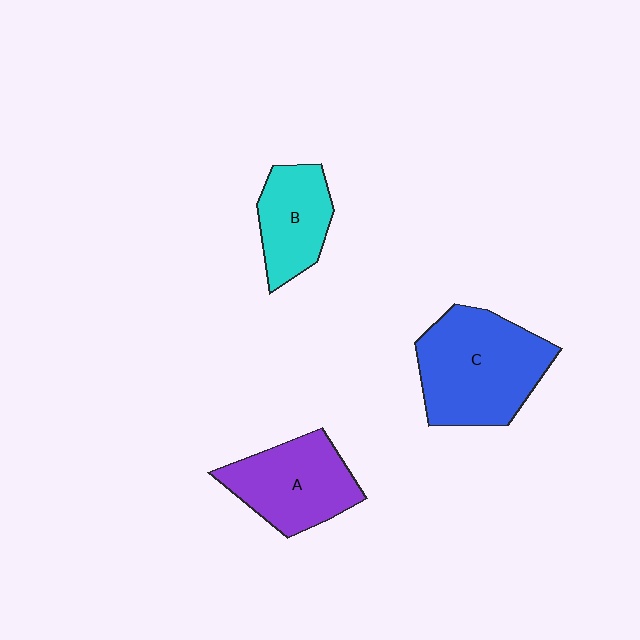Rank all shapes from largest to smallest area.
From largest to smallest: C (blue), A (purple), B (cyan).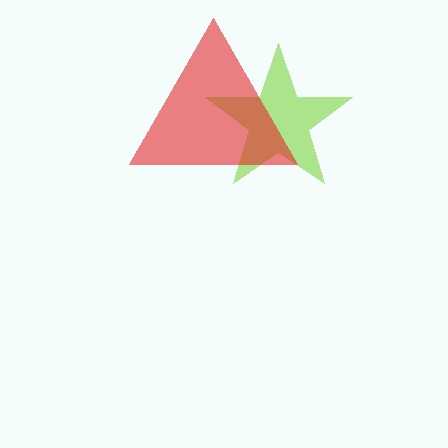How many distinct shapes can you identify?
There are 2 distinct shapes: a lime star, a red triangle.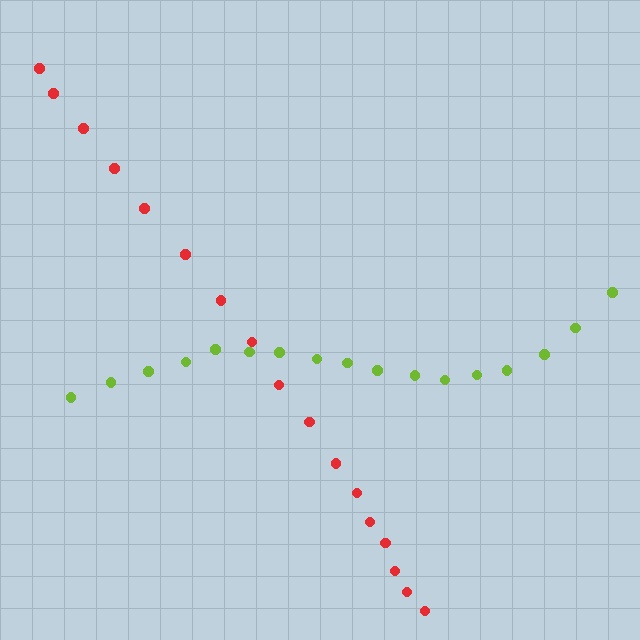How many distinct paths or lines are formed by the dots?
There are 2 distinct paths.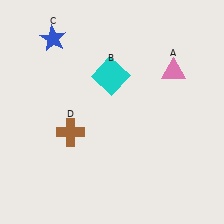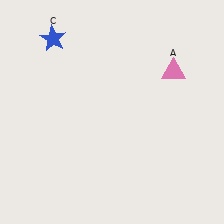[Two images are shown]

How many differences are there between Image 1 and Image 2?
There are 2 differences between the two images.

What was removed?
The brown cross (D), the cyan square (B) were removed in Image 2.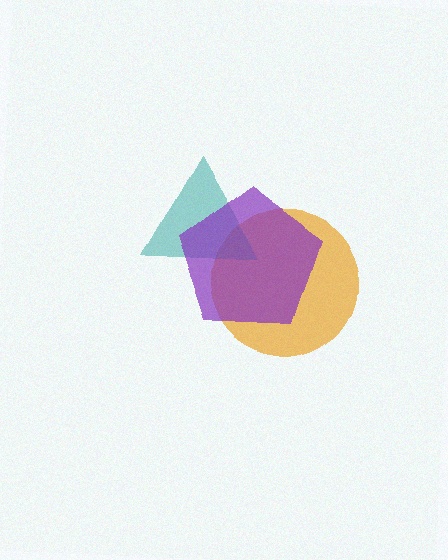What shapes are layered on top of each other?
The layered shapes are: an orange circle, a teal triangle, a purple pentagon.